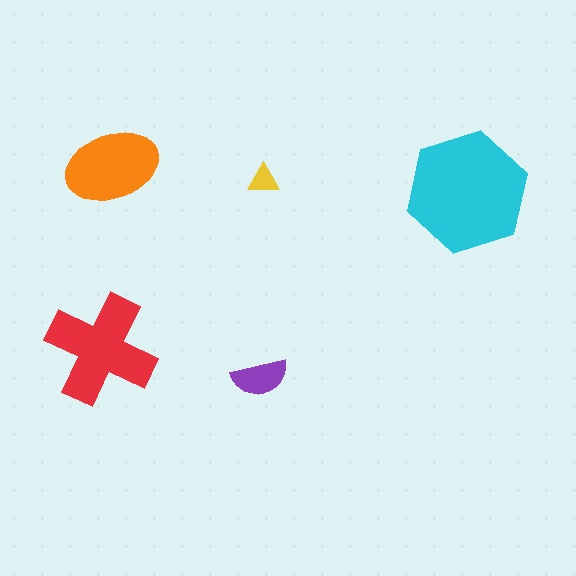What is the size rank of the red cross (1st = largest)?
2nd.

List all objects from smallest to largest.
The yellow triangle, the purple semicircle, the orange ellipse, the red cross, the cyan hexagon.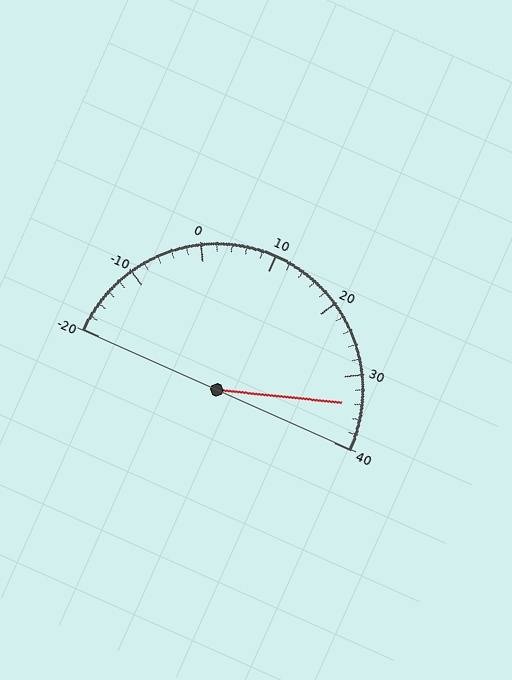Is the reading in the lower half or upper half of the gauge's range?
The reading is in the upper half of the range (-20 to 40).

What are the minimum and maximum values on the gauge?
The gauge ranges from -20 to 40.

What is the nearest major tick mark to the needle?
The nearest major tick mark is 30.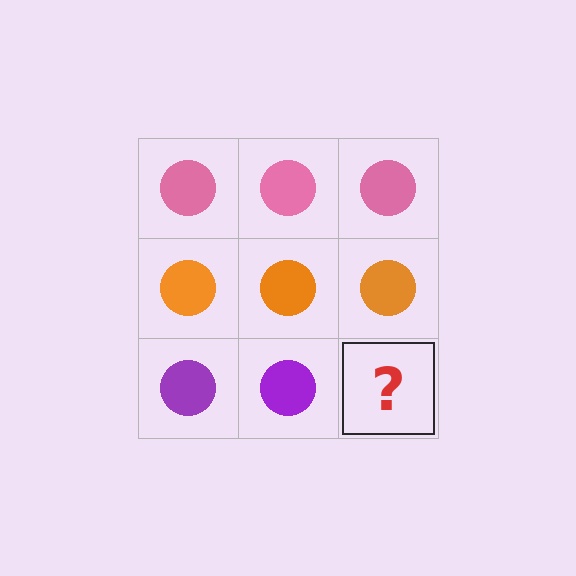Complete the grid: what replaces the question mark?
The question mark should be replaced with a purple circle.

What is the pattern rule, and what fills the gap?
The rule is that each row has a consistent color. The gap should be filled with a purple circle.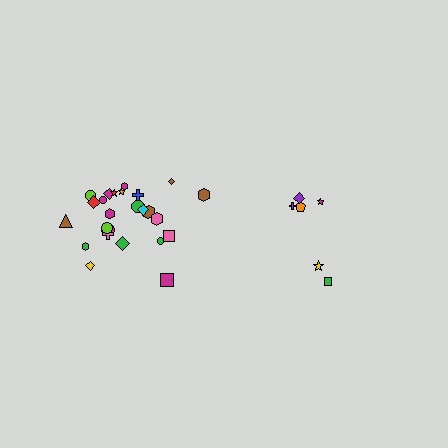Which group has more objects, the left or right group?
The left group.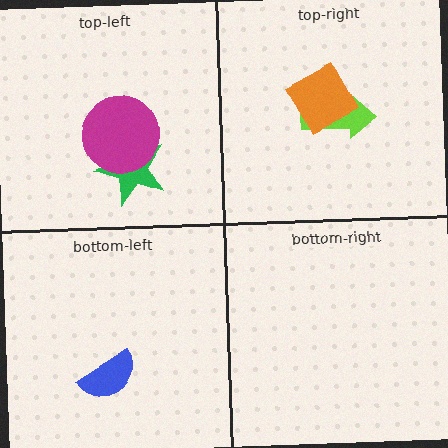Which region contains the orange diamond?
The top-right region.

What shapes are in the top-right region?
The lime arrow, the orange diamond.